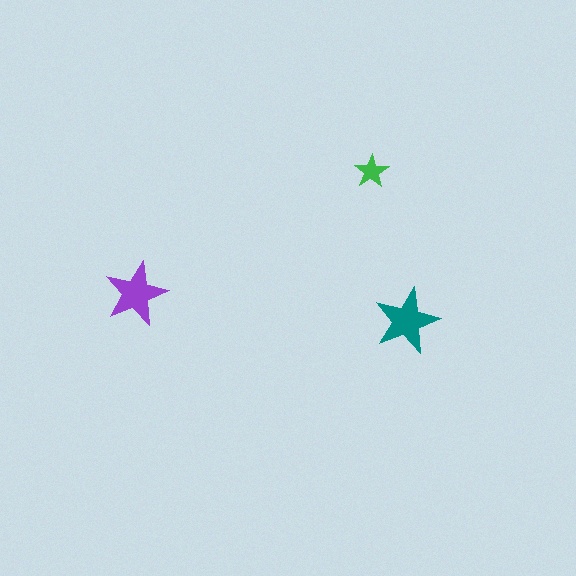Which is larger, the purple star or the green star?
The purple one.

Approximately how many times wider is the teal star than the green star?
About 2 times wider.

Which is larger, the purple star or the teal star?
The teal one.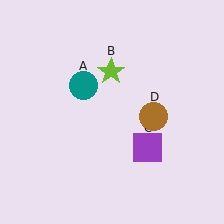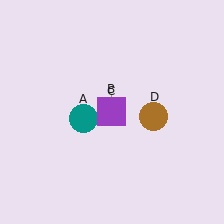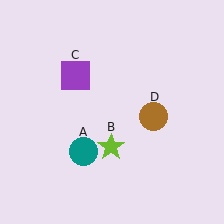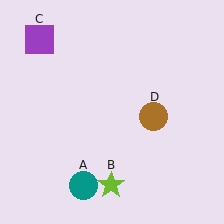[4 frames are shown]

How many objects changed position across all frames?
3 objects changed position: teal circle (object A), lime star (object B), purple square (object C).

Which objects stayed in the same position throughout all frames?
Brown circle (object D) remained stationary.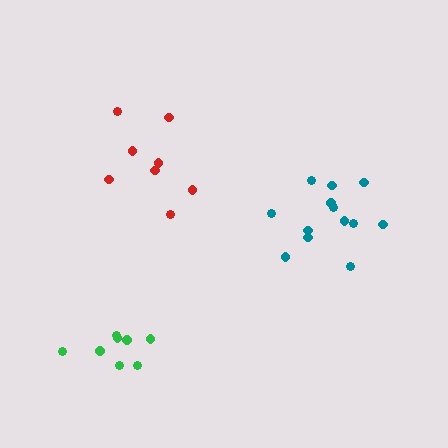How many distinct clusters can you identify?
There are 3 distinct clusters.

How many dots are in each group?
Group 1: 13 dots, Group 2: 8 dots, Group 3: 8 dots (29 total).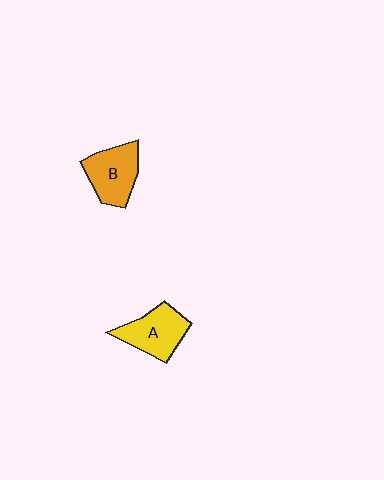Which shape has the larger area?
Shape B (orange).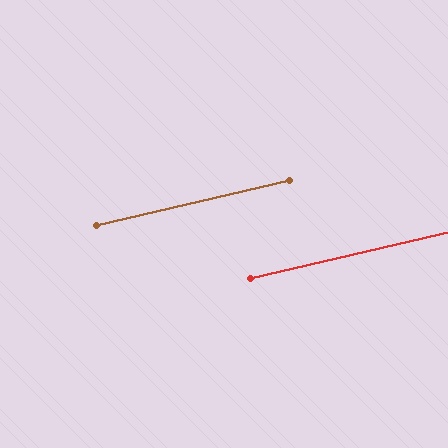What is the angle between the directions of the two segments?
Approximately 0 degrees.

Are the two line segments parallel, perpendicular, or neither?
Parallel — their directions differ by only 0.1°.